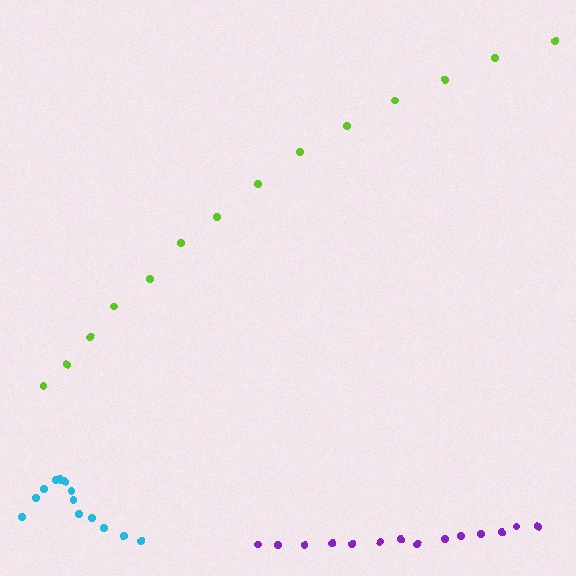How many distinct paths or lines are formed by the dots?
There are 3 distinct paths.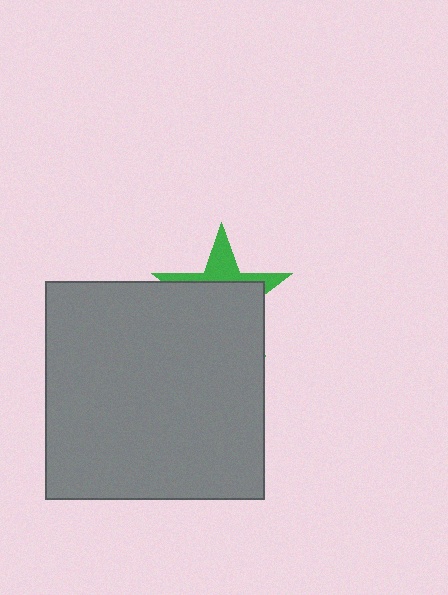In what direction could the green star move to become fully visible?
The green star could move up. That would shift it out from behind the gray square entirely.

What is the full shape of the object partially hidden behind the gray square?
The partially hidden object is a green star.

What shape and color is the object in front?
The object in front is a gray square.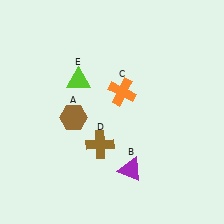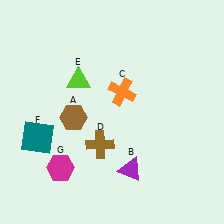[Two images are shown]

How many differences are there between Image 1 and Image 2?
There are 2 differences between the two images.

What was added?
A teal square (F), a magenta hexagon (G) were added in Image 2.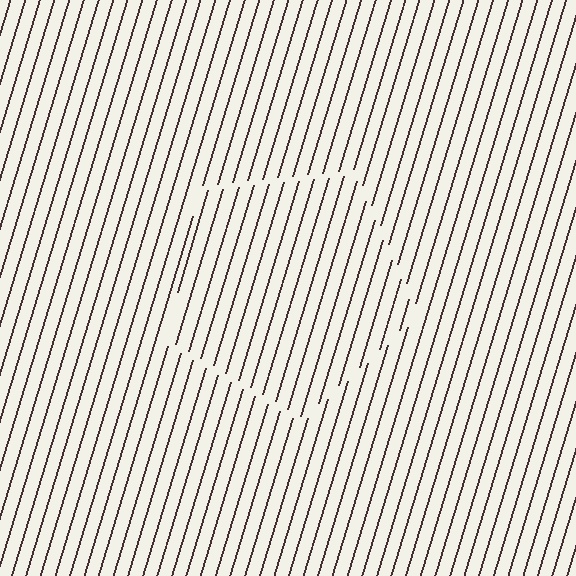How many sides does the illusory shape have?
5 sides — the line-ends trace a pentagon.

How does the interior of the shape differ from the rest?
The interior of the shape contains the same grating, shifted by half a period — the contour is defined by the phase discontinuity where line-ends from the inner and outer gratings abut.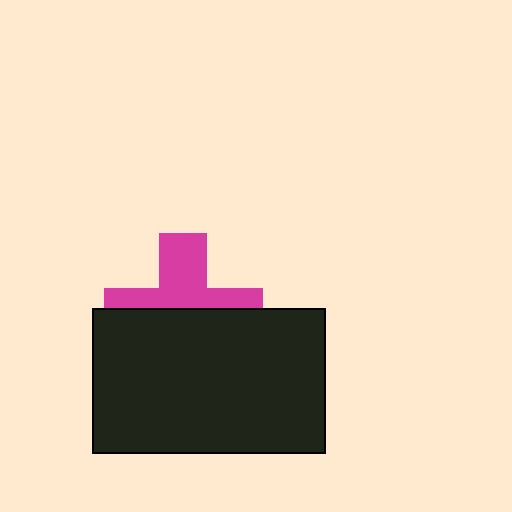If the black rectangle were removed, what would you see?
You would see the complete magenta cross.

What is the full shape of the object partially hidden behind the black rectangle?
The partially hidden object is a magenta cross.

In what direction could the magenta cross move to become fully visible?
The magenta cross could move up. That would shift it out from behind the black rectangle entirely.